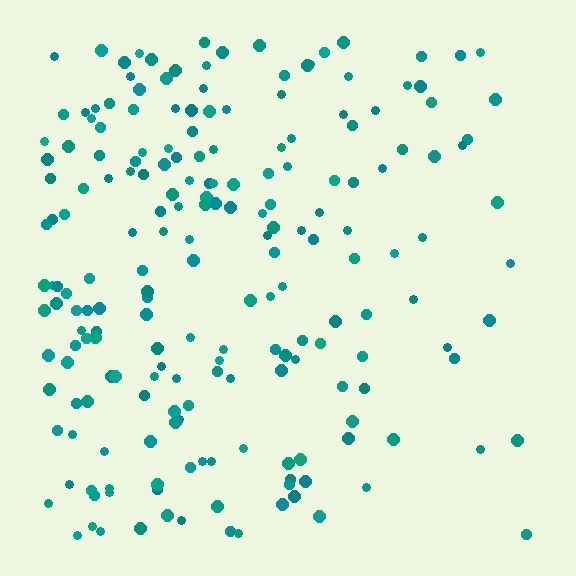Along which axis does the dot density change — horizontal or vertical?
Horizontal.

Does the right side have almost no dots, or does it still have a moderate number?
Still a moderate number, just noticeably fewer than the left.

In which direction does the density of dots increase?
From right to left, with the left side densest.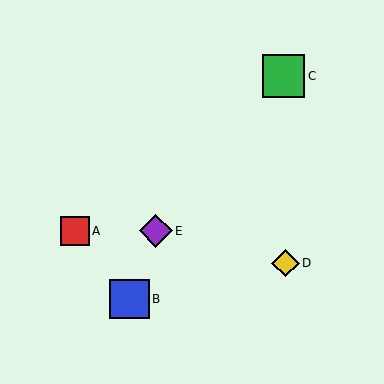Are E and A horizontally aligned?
Yes, both are at y≈231.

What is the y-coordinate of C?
Object C is at y≈76.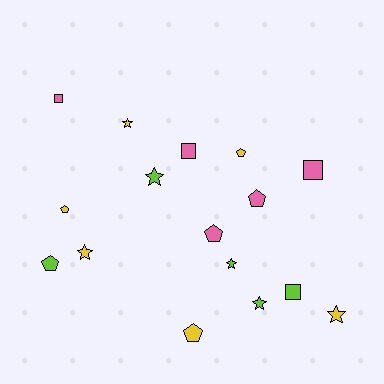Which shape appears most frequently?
Star, with 6 objects.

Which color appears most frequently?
Yellow, with 6 objects.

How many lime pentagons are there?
There is 1 lime pentagon.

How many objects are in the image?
There are 16 objects.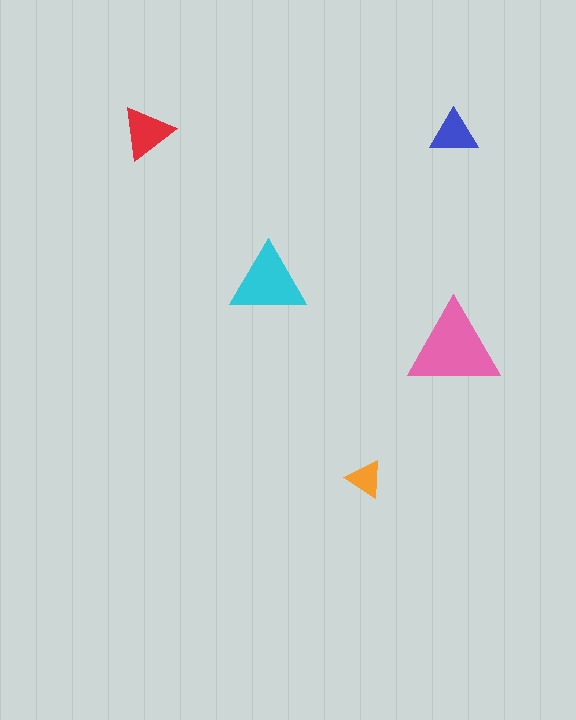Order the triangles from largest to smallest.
the pink one, the cyan one, the red one, the blue one, the orange one.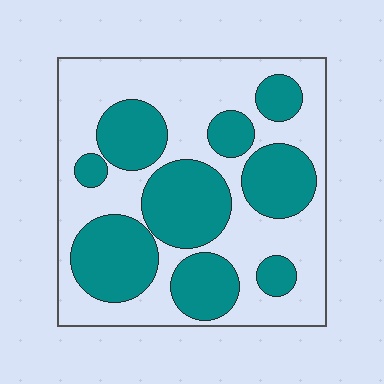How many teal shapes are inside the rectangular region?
9.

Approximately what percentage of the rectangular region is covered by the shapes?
Approximately 40%.